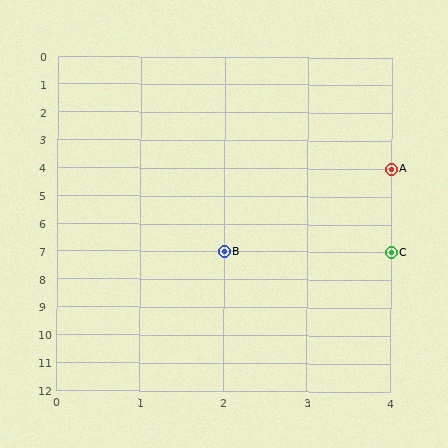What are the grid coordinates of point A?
Point A is at grid coordinates (4, 4).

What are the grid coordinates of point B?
Point B is at grid coordinates (2, 7).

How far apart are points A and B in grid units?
Points A and B are 2 columns and 3 rows apart (about 3.6 grid units diagonally).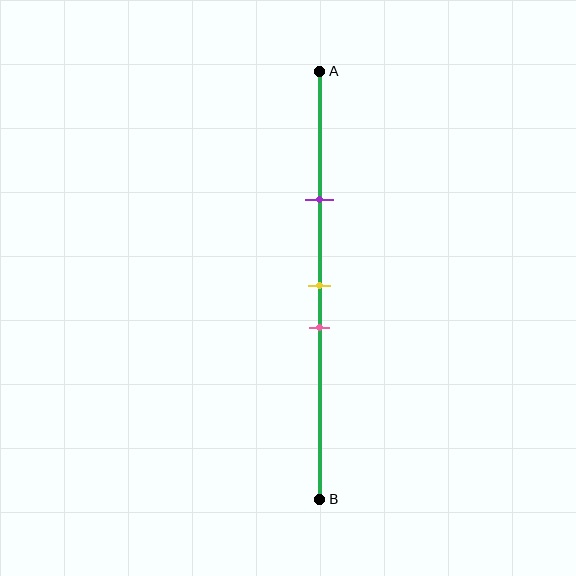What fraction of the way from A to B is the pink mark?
The pink mark is approximately 60% (0.6) of the way from A to B.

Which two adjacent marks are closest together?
The yellow and pink marks are the closest adjacent pair.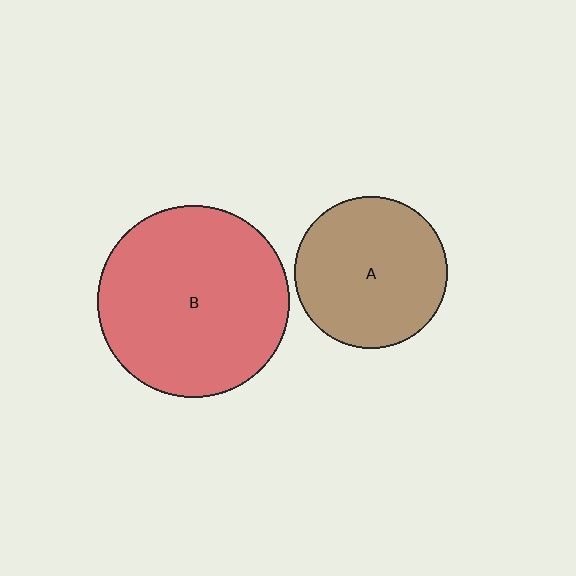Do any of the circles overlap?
No, none of the circles overlap.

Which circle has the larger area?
Circle B (red).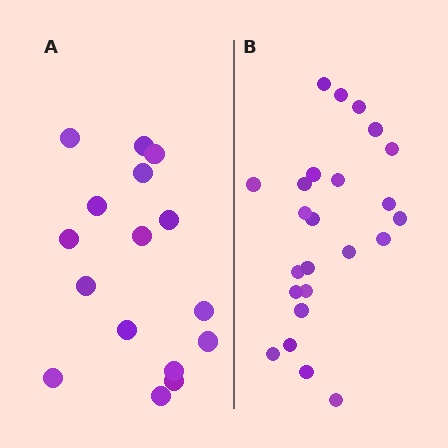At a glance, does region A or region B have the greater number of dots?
Region B (the right region) has more dots.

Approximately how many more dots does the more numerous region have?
Region B has roughly 8 or so more dots than region A.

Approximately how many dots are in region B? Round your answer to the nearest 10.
About 20 dots. (The exact count is 24, which rounds to 20.)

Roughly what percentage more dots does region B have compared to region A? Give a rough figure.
About 50% more.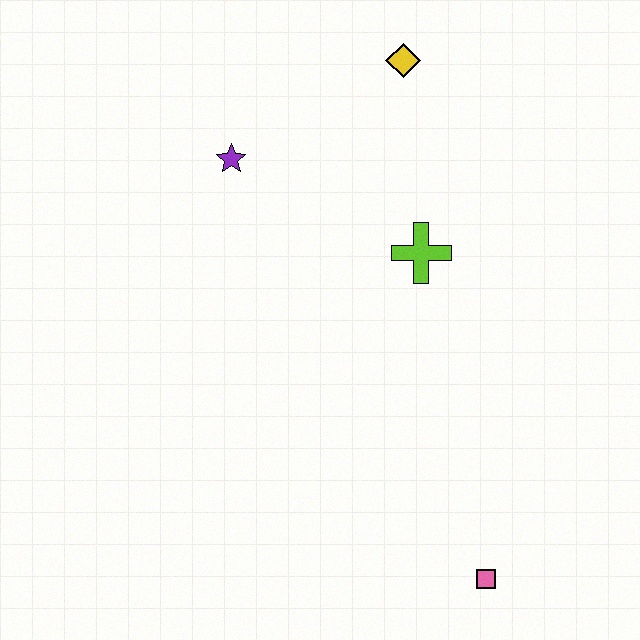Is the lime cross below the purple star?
Yes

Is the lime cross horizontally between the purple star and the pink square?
Yes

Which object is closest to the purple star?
The yellow diamond is closest to the purple star.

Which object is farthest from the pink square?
The yellow diamond is farthest from the pink square.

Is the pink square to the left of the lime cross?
No